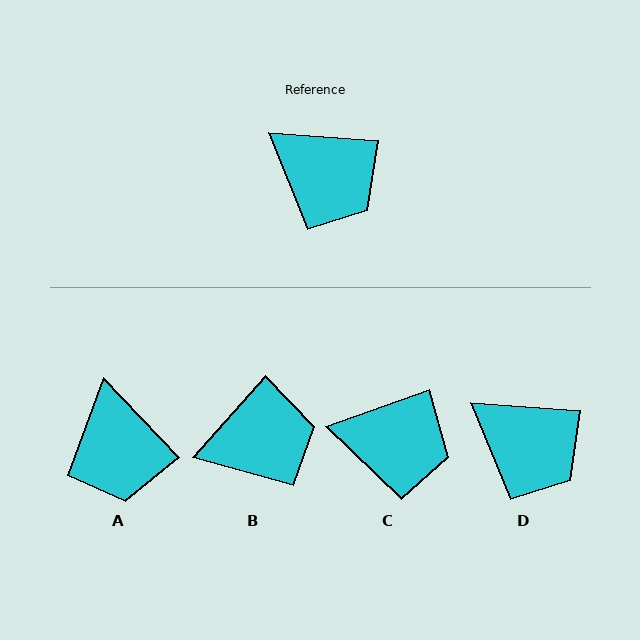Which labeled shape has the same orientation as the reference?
D.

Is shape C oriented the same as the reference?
No, it is off by about 24 degrees.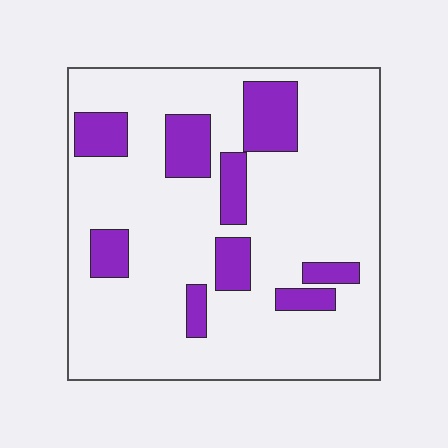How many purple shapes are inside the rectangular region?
9.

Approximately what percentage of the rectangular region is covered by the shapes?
Approximately 20%.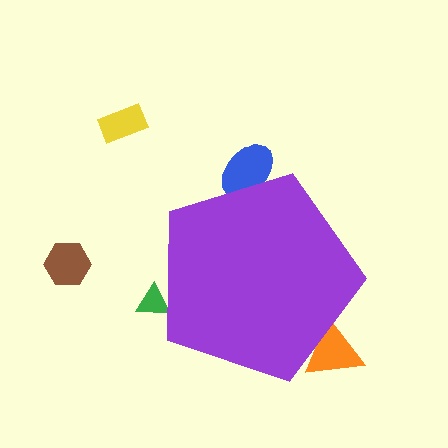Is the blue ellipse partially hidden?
Yes, the blue ellipse is partially hidden behind the purple pentagon.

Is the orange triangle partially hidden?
Yes, the orange triangle is partially hidden behind the purple pentagon.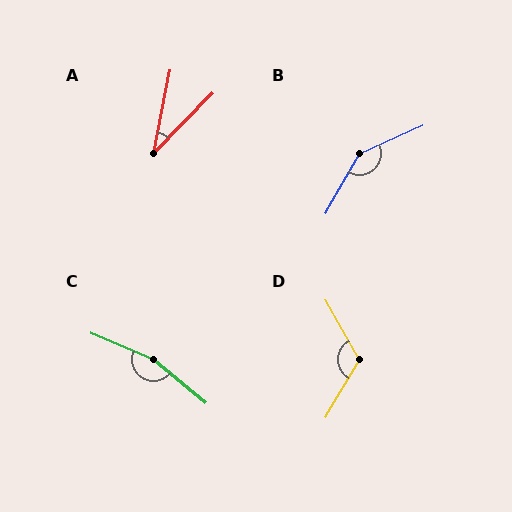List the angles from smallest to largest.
A (33°), D (121°), B (144°), C (163°).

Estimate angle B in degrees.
Approximately 144 degrees.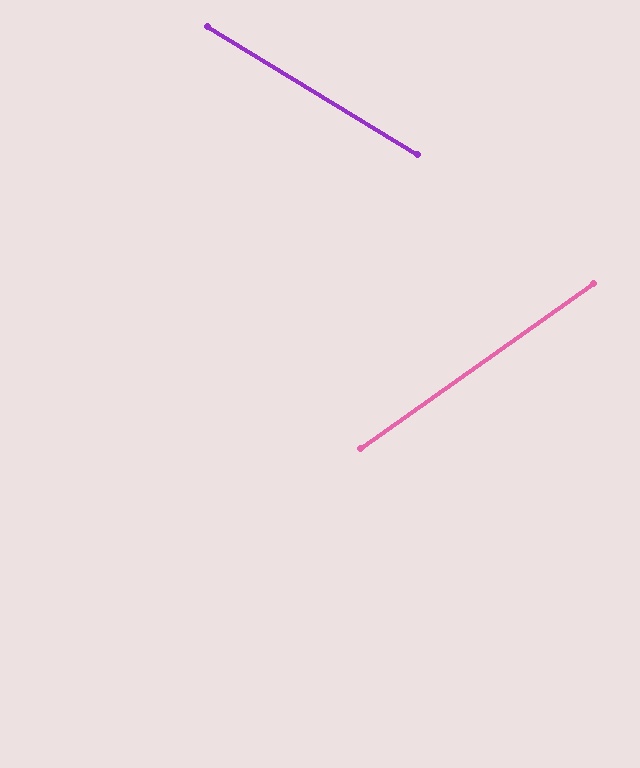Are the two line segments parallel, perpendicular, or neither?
Neither parallel nor perpendicular — they differ by about 67°.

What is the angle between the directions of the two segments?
Approximately 67 degrees.